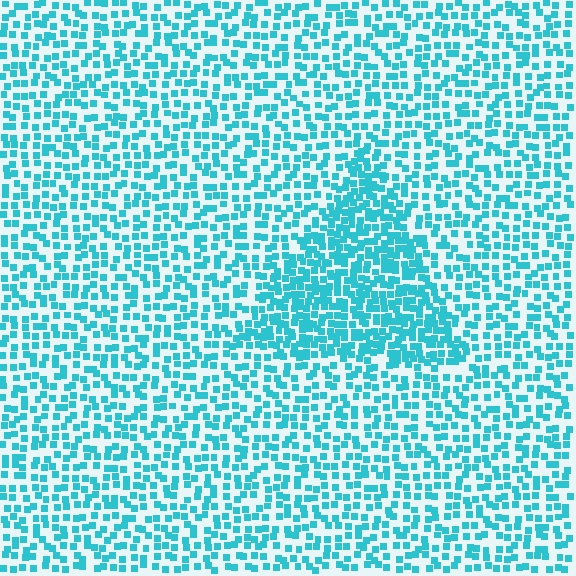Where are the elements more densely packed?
The elements are more densely packed inside the triangle boundary.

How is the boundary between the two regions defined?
The boundary is defined by a change in element density (approximately 1.8x ratio). All elements are the same color, size, and shape.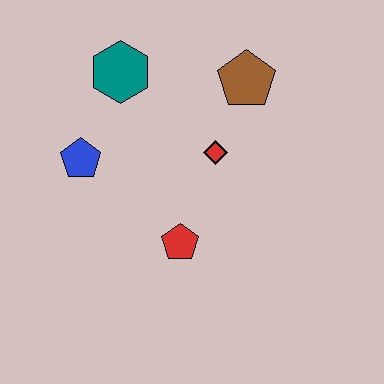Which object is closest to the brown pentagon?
The red diamond is closest to the brown pentagon.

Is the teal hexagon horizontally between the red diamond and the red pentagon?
No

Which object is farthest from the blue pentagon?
The brown pentagon is farthest from the blue pentagon.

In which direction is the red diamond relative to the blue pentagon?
The red diamond is to the right of the blue pentagon.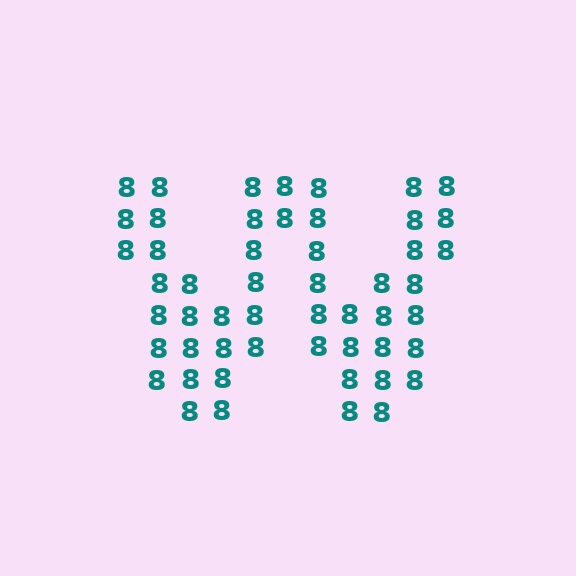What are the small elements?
The small elements are digit 8's.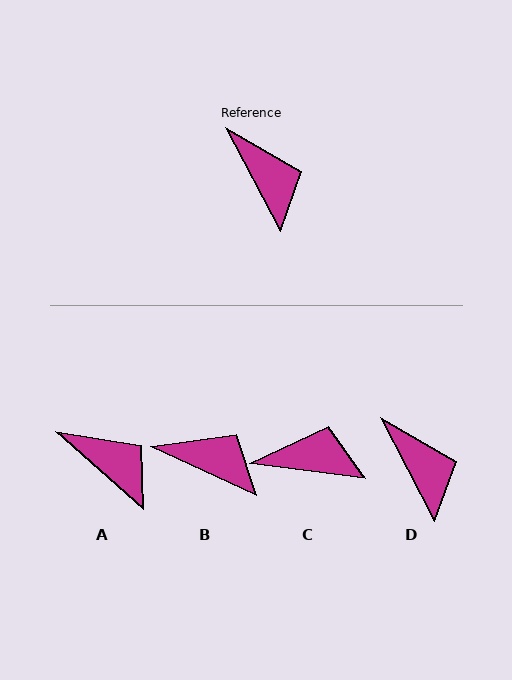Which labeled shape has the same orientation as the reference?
D.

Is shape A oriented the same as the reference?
No, it is off by about 21 degrees.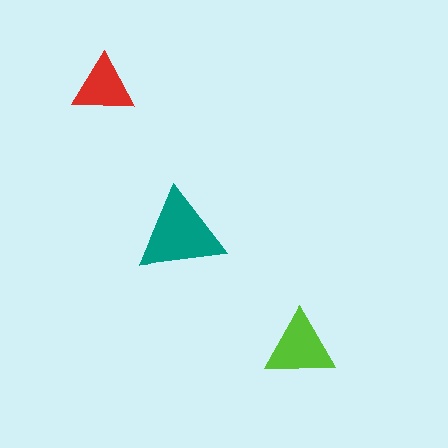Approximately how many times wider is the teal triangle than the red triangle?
About 1.5 times wider.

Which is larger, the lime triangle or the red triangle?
The lime one.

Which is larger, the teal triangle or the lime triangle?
The teal one.